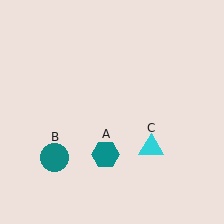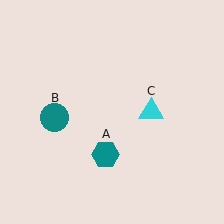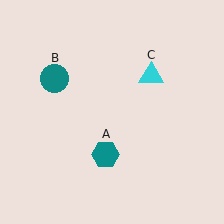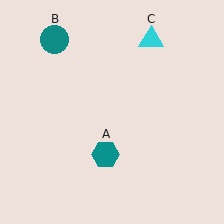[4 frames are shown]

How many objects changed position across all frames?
2 objects changed position: teal circle (object B), cyan triangle (object C).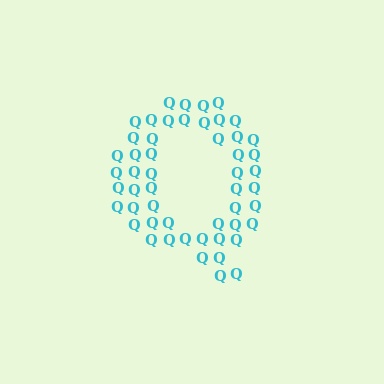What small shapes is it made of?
It is made of small letter Q's.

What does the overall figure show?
The overall figure shows the letter Q.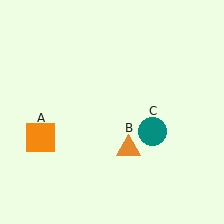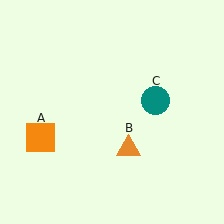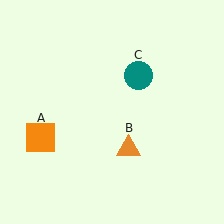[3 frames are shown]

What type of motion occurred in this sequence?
The teal circle (object C) rotated counterclockwise around the center of the scene.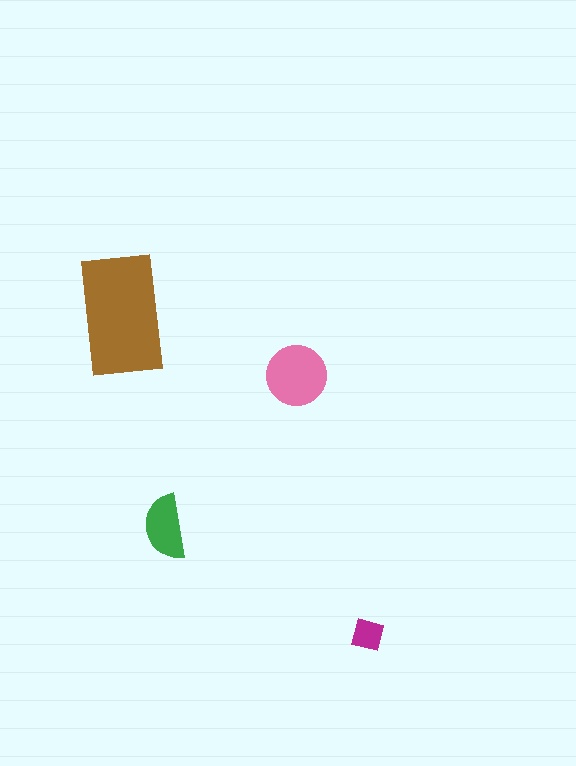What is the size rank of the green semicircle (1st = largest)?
3rd.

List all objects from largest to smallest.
The brown rectangle, the pink circle, the green semicircle, the magenta square.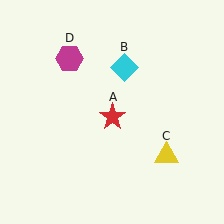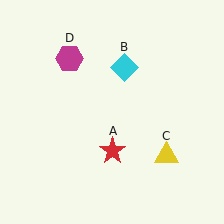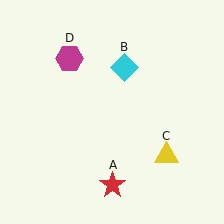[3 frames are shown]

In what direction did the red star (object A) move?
The red star (object A) moved down.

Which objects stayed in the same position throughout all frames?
Cyan diamond (object B) and yellow triangle (object C) and magenta hexagon (object D) remained stationary.